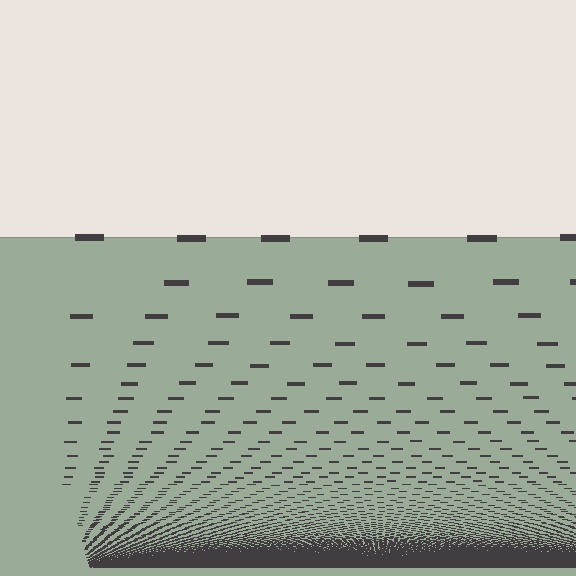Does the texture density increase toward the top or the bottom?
Density increases toward the bottom.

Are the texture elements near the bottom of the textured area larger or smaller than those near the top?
Smaller. The gradient is inverted — elements near the bottom are smaller and denser.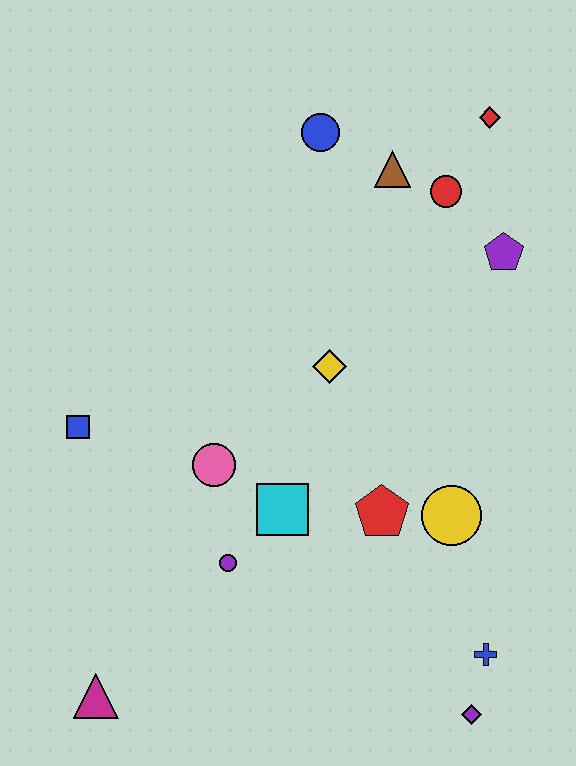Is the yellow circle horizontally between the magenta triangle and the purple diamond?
Yes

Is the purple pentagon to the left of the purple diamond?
No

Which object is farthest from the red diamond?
The magenta triangle is farthest from the red diamond.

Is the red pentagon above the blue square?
No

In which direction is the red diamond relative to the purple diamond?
The red diamond is above the purple diamond.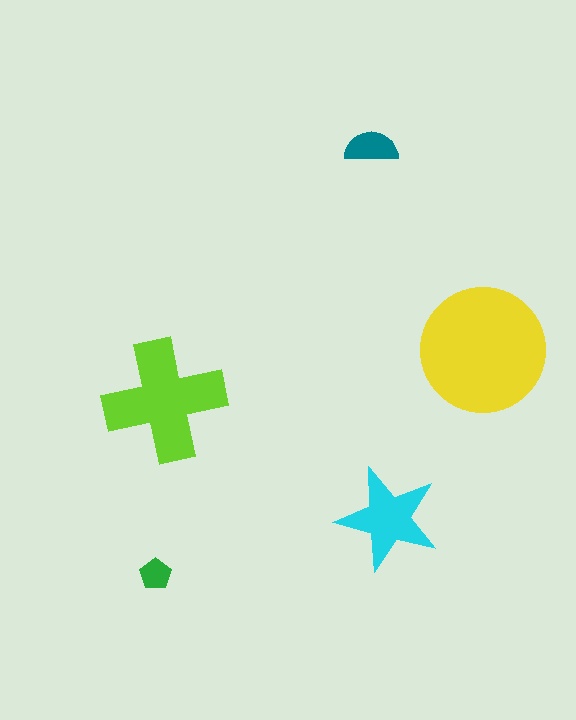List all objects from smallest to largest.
The green pentagon, the teal semicircle, the cyan star, the lime cross, the yellow circle.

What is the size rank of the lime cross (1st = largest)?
2nd.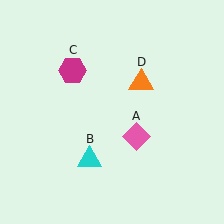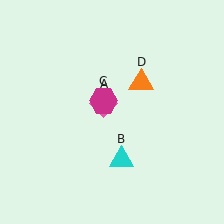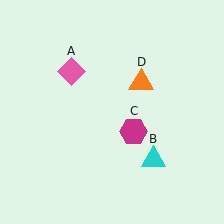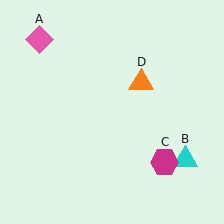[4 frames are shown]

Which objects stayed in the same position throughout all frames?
Orange triangle (object D) remained stationary.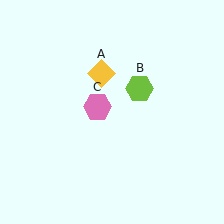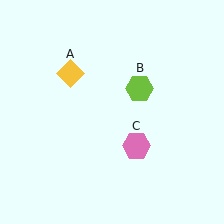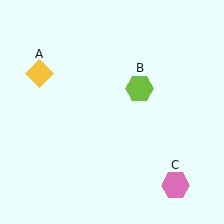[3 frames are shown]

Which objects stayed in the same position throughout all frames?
Lime hexagon (object B) remained stationary.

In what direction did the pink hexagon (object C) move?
The pink hexagon (object C) moved down and to the right.